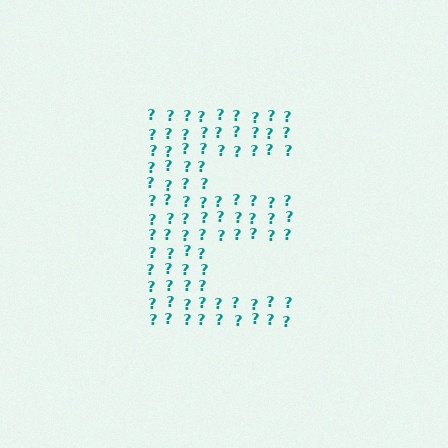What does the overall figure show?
The overall figure shows the letter E.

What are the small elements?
The small elements are question marks.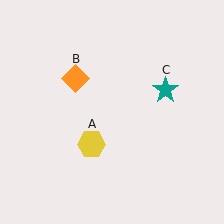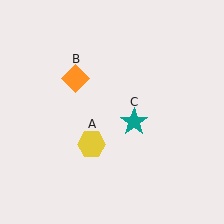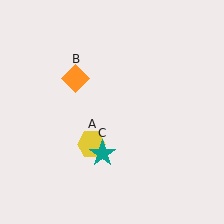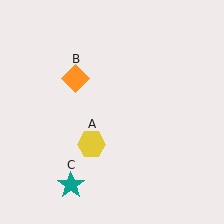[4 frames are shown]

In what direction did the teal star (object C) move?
The teal star (object C) moved down and to the left.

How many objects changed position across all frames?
1 object changed position: teal star (object C).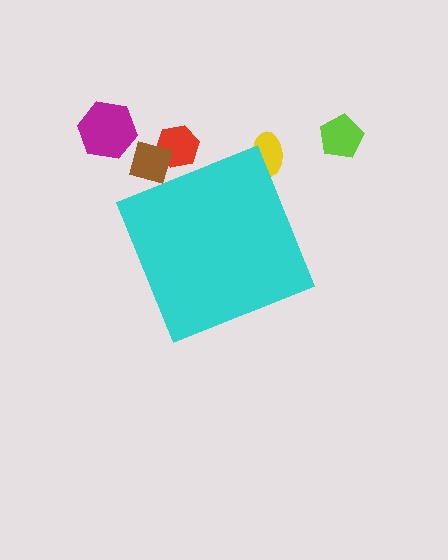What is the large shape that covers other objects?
A cyan diamond.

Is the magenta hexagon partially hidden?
No, the magenta hexagon is fully visible.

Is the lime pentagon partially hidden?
No, the lime pentagon is fully visible.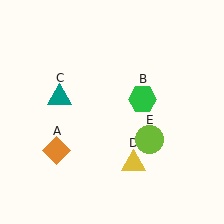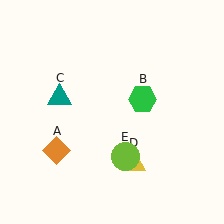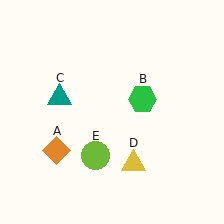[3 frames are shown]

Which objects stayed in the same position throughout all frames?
Orange diamond (object A) and green hexagon (object B) and teal triangle (object C) and yellow triangle (object D) remained stationary.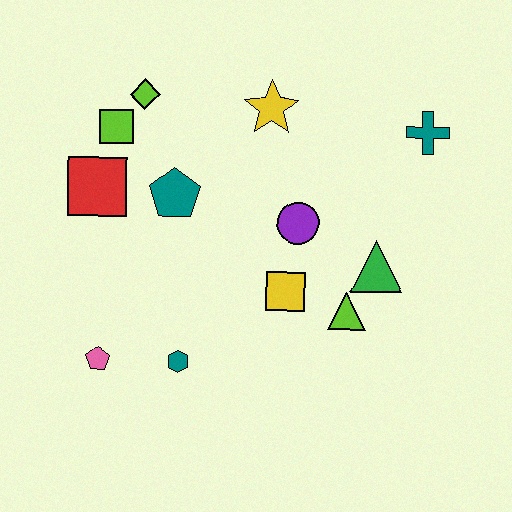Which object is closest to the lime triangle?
The green triangle is closest to the lime triangle.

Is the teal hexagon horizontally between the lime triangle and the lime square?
Yes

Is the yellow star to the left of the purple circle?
Yes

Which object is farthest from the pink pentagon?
The teal cross is farthest from the pink pentagon.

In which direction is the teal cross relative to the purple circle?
The teal cross is to the right of the purple circle.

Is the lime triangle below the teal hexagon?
No